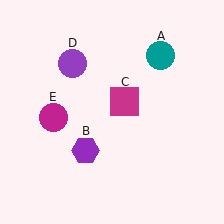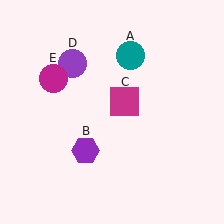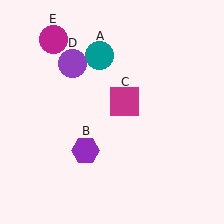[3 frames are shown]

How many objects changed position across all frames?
2 objects changed position: teal circle (object A), magenta circle (object E).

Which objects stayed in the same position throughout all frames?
Purple hexagon (object B) and magenta square (object C) and purple circle (object D) remained stationary.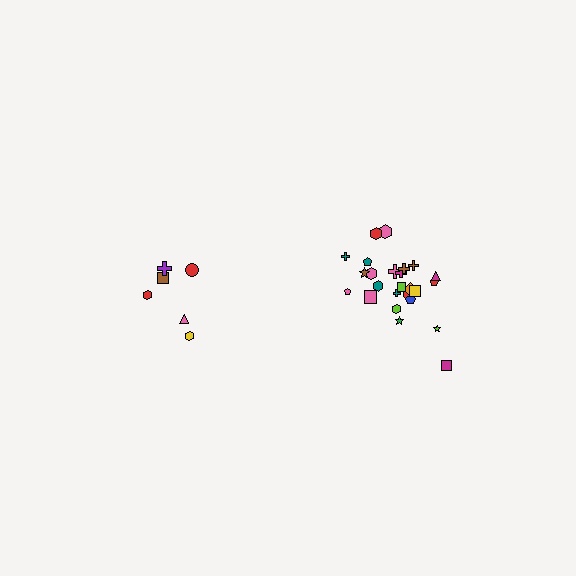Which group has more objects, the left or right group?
The right group.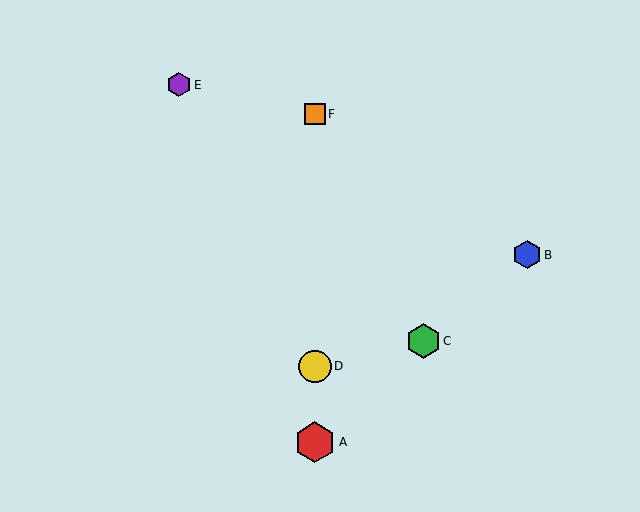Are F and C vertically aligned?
No, F is at x≈315 and C is at x≈423.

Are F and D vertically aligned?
Yes, both are at x≈315.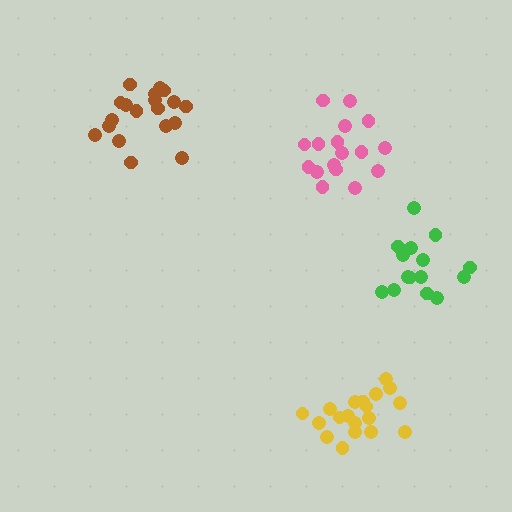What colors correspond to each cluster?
The clusters are colored: yellow, pink, brown, green.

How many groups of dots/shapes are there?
There are 4 groups.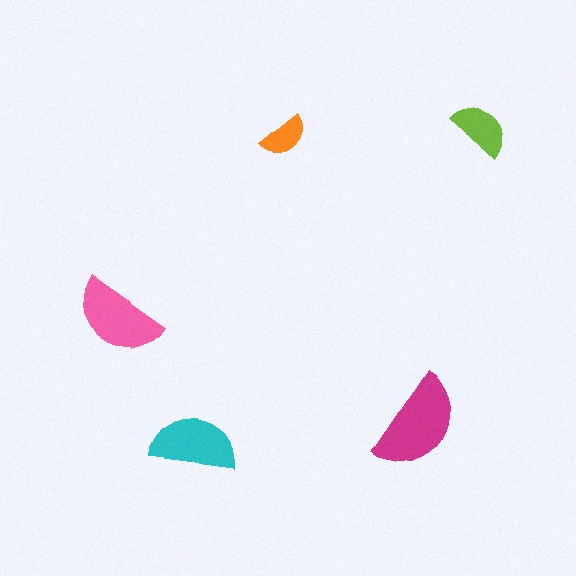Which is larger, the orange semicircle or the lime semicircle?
The lime one.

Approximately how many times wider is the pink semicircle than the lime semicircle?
About 1.5 times wider.